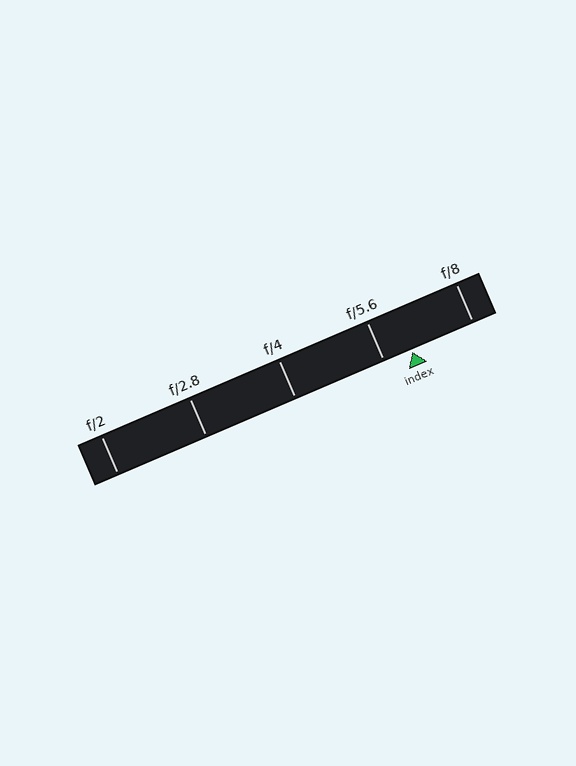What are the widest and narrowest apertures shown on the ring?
The widest aperture shown is f/2 and the narrowest is f/8.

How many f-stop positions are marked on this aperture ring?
There are 5 f-stop positions marked.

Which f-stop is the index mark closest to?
The index mark is closest to f/5.6.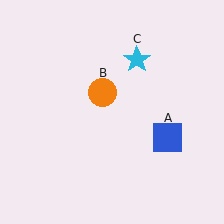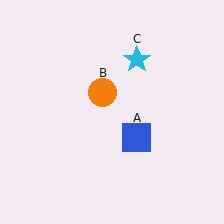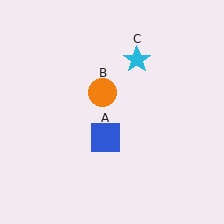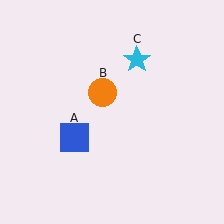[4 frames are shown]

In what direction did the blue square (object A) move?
The blue square (object A) moved left.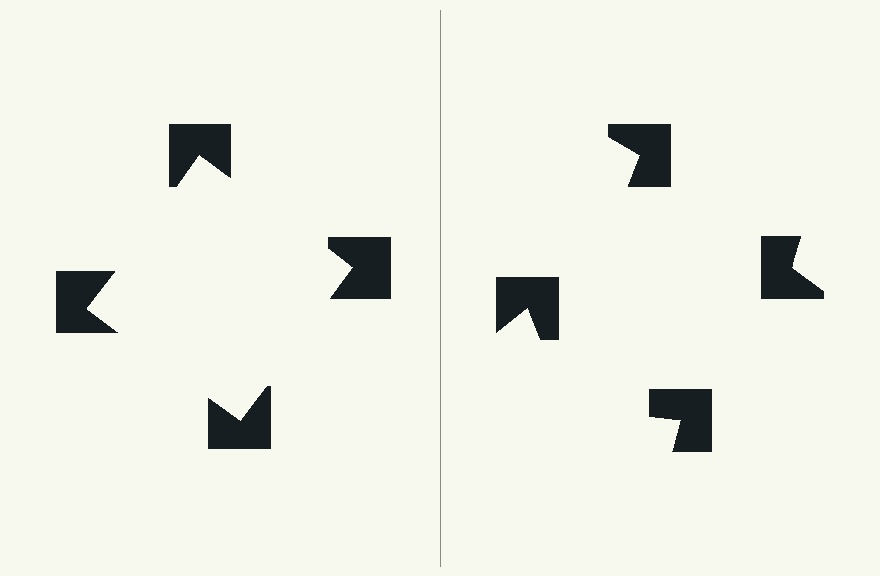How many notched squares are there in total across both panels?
8 — 4 on each side.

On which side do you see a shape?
An illusory square appears on the left side. On the right side the wedge cuts are rotated, so no coherent shape forms.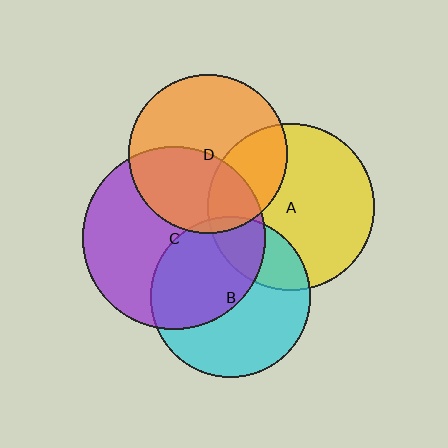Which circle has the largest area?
Circle C (purple).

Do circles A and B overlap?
Yes.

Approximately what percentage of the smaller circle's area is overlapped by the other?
Approximately 25%.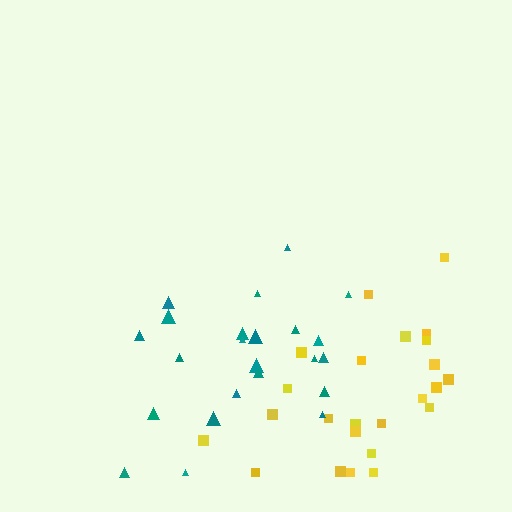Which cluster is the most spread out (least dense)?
Teal.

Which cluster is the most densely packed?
Yellow.